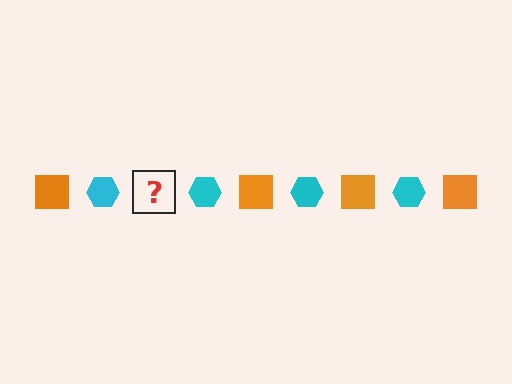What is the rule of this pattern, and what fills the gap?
The rule is that the pattern alternates between orange square and cyan hexagon. The gap should be filled with an orange square.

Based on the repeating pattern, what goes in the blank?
The blank should be an orange square.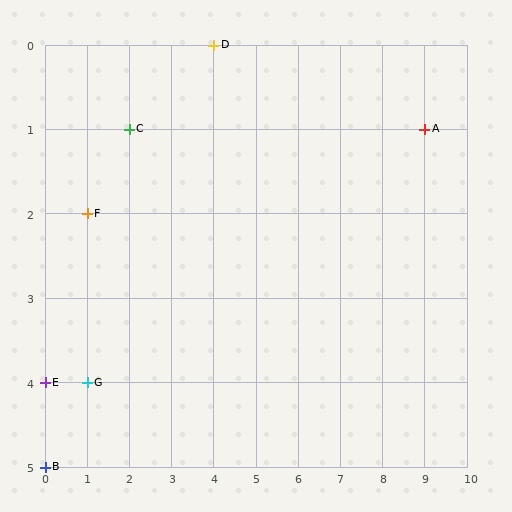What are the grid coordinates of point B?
Point B is at grid coordinates (0, 5).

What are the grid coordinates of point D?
Point D is at grid coordinates (4, 0).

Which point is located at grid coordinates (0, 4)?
Point E is at (0, 4).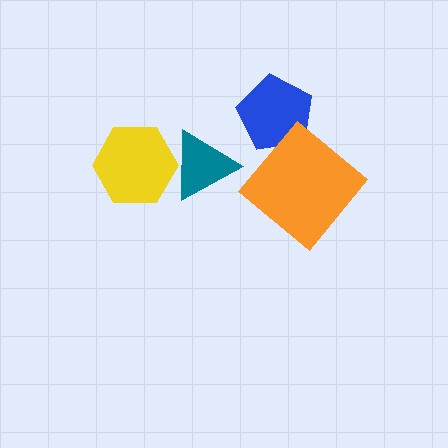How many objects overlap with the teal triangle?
1 object overlaps with the teal triangle.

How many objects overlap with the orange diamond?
1 object overlaps with the orange diamond.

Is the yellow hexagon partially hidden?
Yes, it is partially covered by another shape.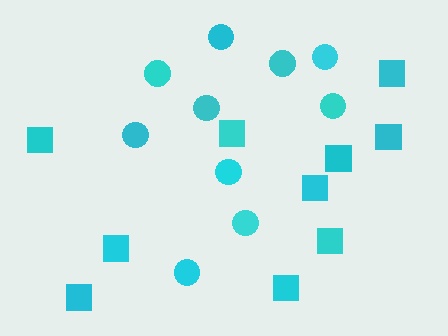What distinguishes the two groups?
There are 2 groups: one group of circles (10) and one group of squares (10).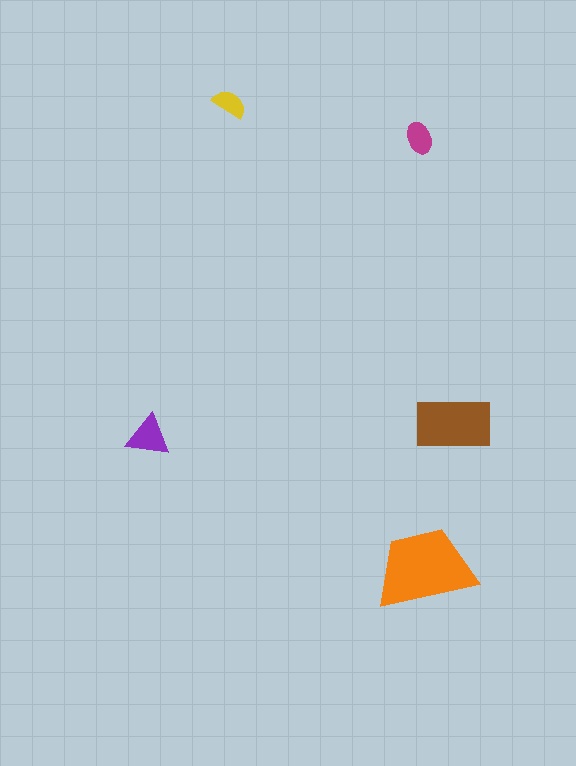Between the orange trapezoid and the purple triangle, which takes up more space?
The orange trapezoid.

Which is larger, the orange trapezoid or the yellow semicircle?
The orange trapezoid.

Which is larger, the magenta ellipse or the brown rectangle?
The brown rectangle.